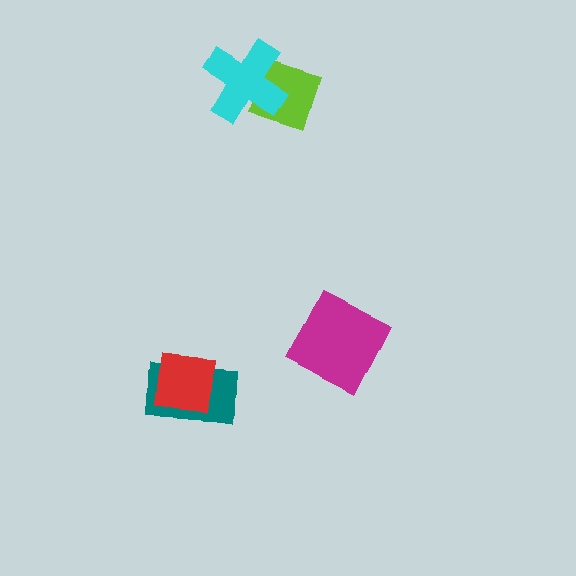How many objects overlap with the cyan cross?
1 object overlaps with the cyan cross.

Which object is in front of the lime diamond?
The cyan cross is in front of the lime diamond.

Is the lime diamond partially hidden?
Yes, it is partially covered by another shape.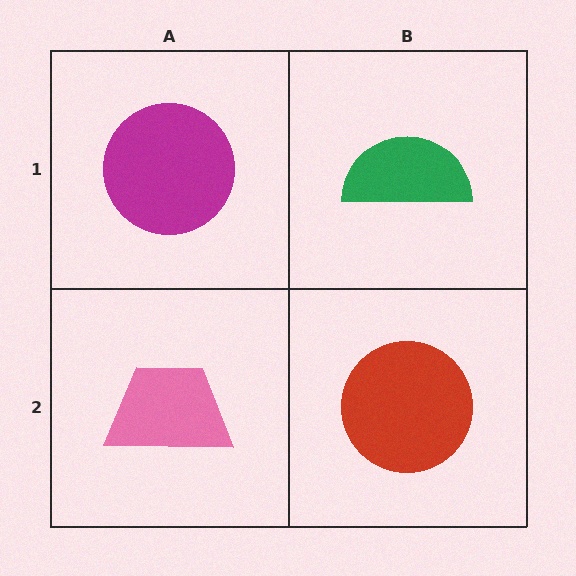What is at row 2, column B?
A red circle.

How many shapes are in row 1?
2 shapes.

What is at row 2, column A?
A pink trapezoid.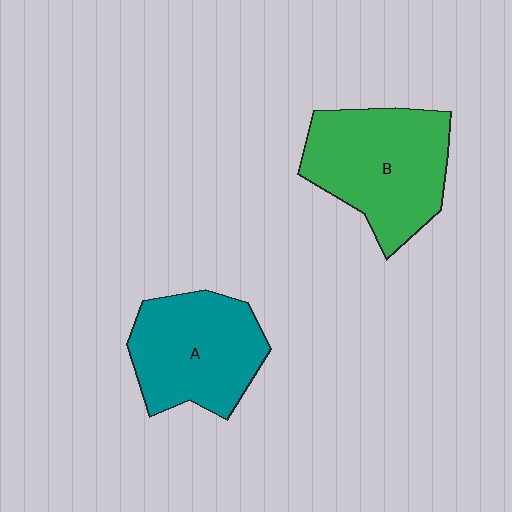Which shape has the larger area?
Shape B (green).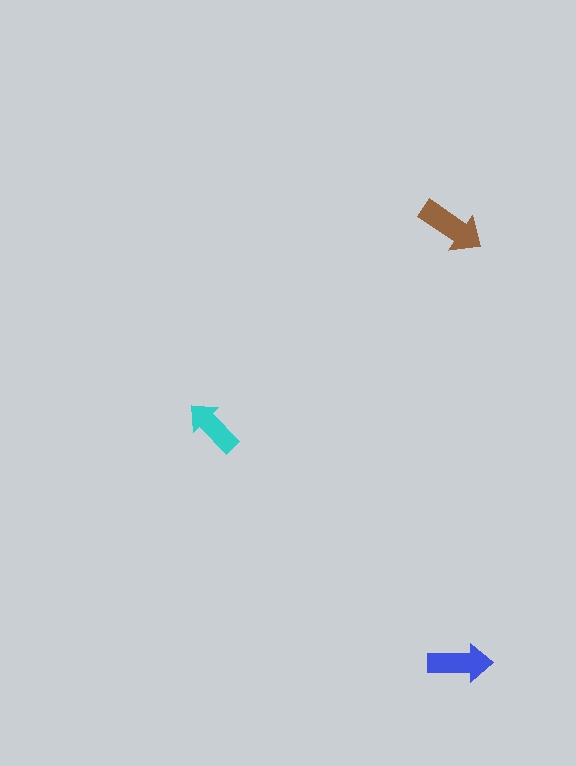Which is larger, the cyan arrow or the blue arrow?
The blue one.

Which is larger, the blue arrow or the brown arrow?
The brown one.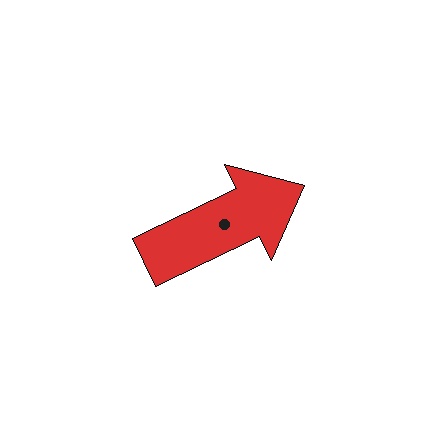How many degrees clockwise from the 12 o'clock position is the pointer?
Approximately 64 degrees.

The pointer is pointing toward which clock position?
Roughly 2 o'clock.